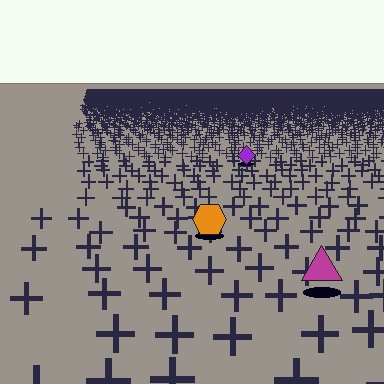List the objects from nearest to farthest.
From nearest to farthest: the magenta triangle, the orange hexagon, the purple diamond.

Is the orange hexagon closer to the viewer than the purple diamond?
Yes. The orange hexagon is closer — you can tell from the texture gradient: the ground texture is coarser near it.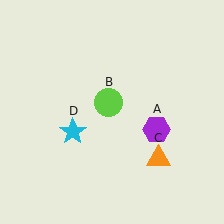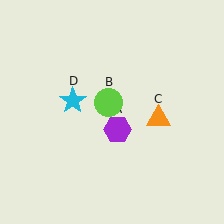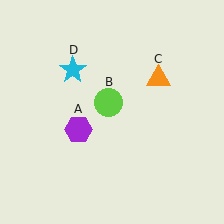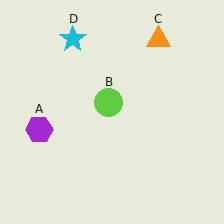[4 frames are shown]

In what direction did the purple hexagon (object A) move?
The purple hexagon (object A) moved left.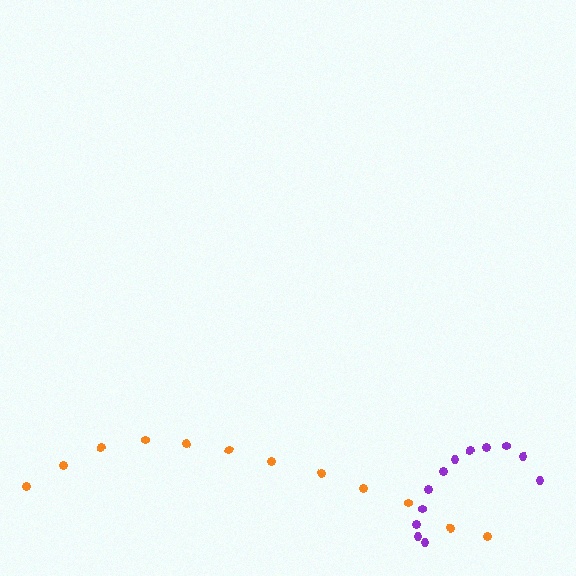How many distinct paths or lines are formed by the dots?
There are 2 distinct paths.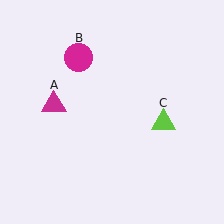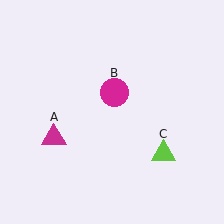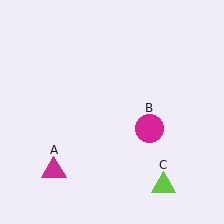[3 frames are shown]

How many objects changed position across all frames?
3 objects changed position: magenta triangle (object A), magenta circle (object B), lime triangle (object C).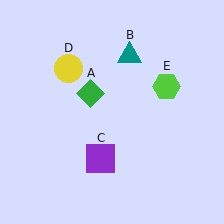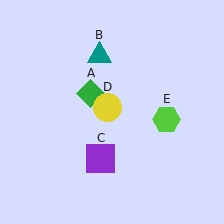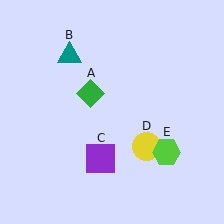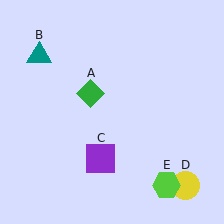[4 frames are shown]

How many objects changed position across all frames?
3 objects changed position: teal triangle (object B), yellow circle (object D), lime hexagon (object E).